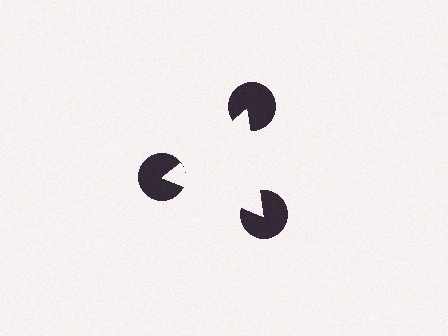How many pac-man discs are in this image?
There are 3 — one at each vertex of the illusory triangle.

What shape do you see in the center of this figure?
An illusory triangle — its edges are inferred from the aligned wedge cuts in the pac-man discs, not physically drawn.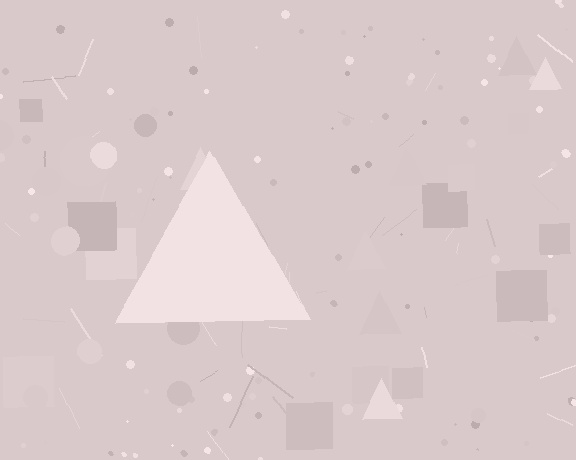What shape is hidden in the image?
A triangle is hidden in the image.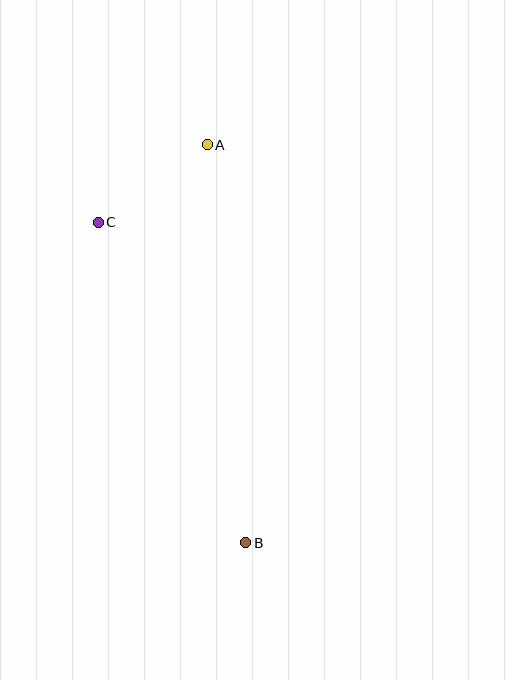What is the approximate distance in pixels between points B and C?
The distance between B and C is approximately 353 pixels.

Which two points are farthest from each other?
Points A and B are farthest from each other.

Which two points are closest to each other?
Points A and C are closest to each other.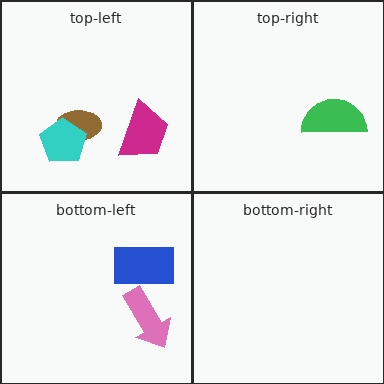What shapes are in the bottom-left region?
The blue rectangle, the pink arrow.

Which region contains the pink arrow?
The bottom-left region.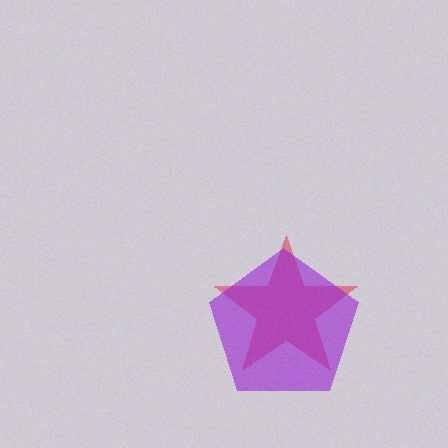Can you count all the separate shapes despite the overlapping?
Yes, there are 2 separate shapes.